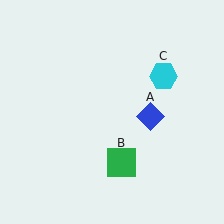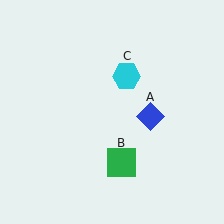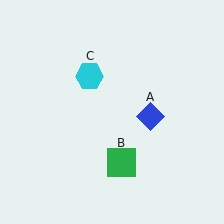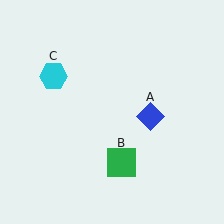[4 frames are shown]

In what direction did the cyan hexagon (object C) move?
The cyan hexagon (object C) moved left.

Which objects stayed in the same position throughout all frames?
Blue diamond (object A) and green square (object B) remained stationary.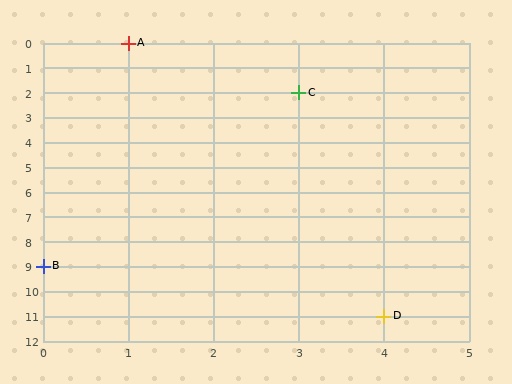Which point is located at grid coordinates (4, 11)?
Point D is at (4, 11).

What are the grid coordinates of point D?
Point D is at grid coordinates (4, 11).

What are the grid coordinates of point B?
Point B is at grid coordinates (0, 9).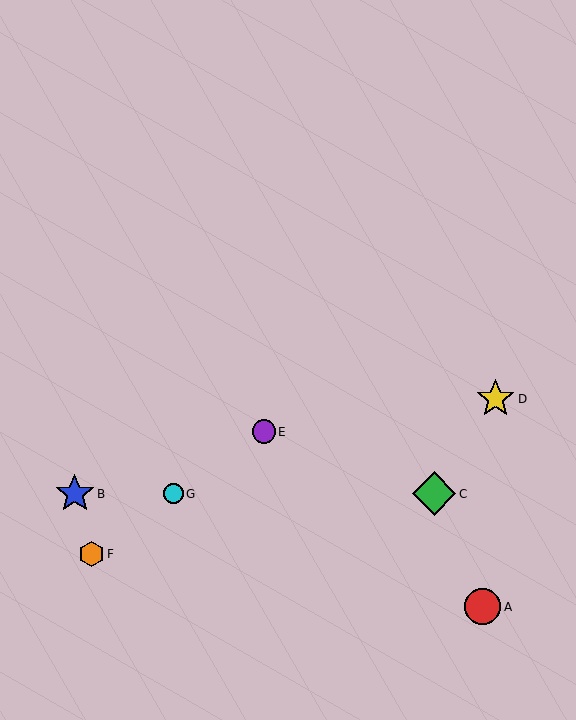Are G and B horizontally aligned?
Yes, both are at y≈494.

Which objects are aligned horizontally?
Objects B, C, G are aligned horizontally.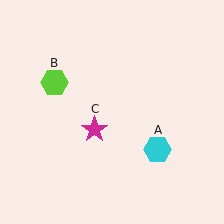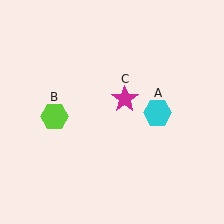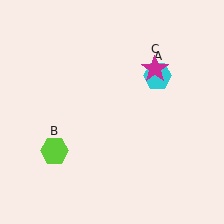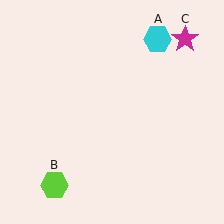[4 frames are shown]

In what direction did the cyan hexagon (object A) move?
The cyan hexagon (object A) moved up.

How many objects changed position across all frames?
3 objects changed position: cyan hexagon (object A), lime hexagon (object B), magenta star (object C).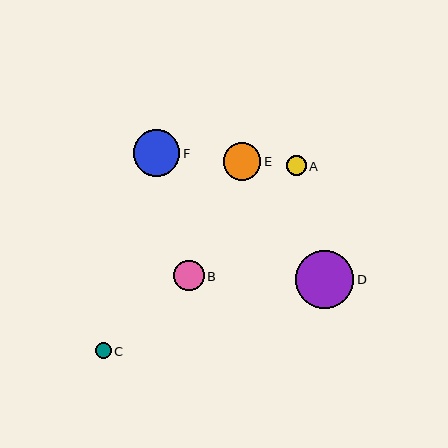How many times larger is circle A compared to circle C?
Circle A is approximately 1.2 times the size of circle C.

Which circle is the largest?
Circle D is the largest with a size of approximately 58 pixels.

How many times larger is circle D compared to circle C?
Circle D is approximately 3.6 times the size of circle C.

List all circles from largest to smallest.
From largest to smallest: D, F, E, B, A, C.